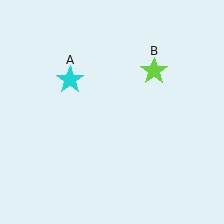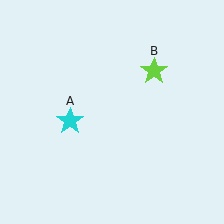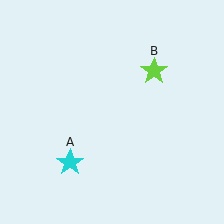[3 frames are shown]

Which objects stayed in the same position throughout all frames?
Lime star (object B) remained stationary.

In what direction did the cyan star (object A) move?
The cyan star (object A) moved down.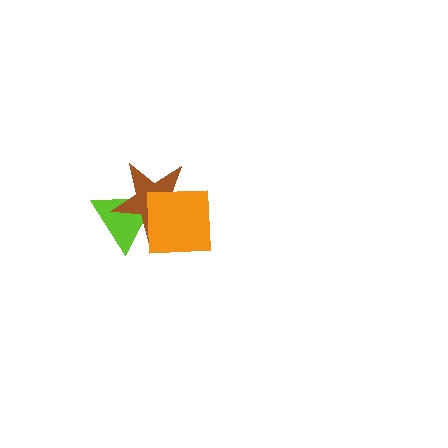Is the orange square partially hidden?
No, no other shape covers it.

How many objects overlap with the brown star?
2 objects overlap with the brown star.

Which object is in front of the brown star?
The orange square is in front of the brown star.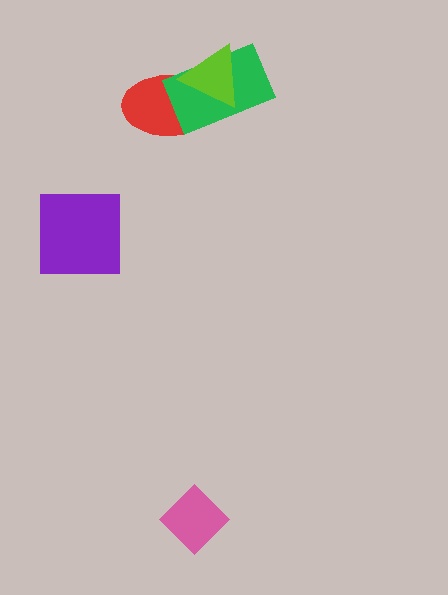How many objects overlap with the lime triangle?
2 objects overlap with the lime triangle.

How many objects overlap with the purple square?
0 objects overlap with the purple square.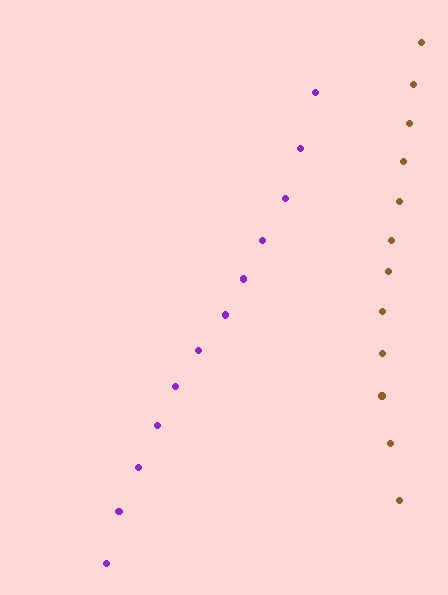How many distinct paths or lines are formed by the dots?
There are 2 distinct paths.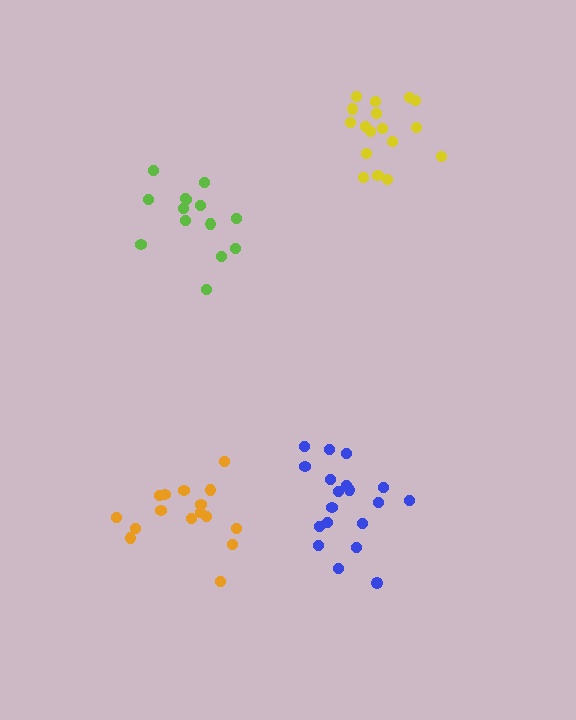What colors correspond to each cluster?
The clusters are colored: orange, yellow, lime, blue.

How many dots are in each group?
Group 1: 16 dots, Group 2: 17 dots, Group 3: 14 dots, Group 4: 19 dots (66 total).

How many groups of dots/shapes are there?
There are 4 groups.